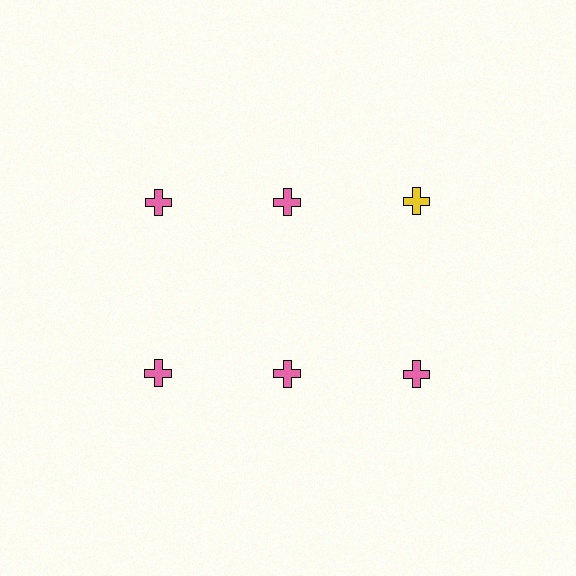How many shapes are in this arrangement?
There are 6 shapes arranged in a grid pattern.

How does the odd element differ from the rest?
It has a different color: yellow instead of pink.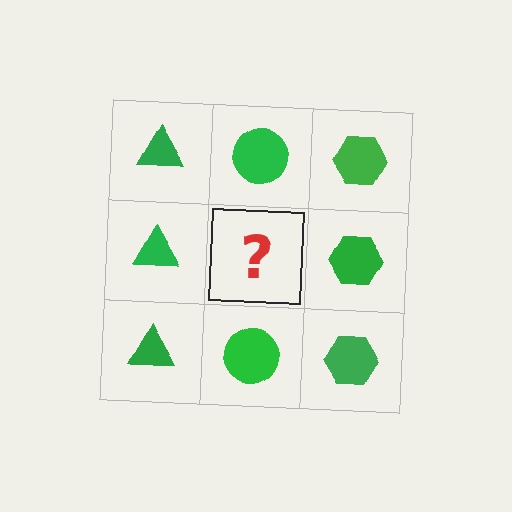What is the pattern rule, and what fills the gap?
The rule is that each column has a consistent shape. The gap should be filled with a green circle.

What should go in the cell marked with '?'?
The missing cell should contain a green circle.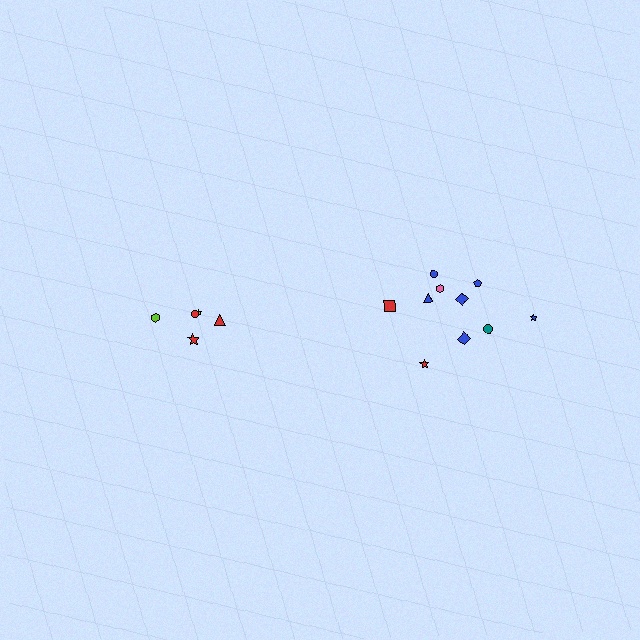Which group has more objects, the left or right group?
The right group.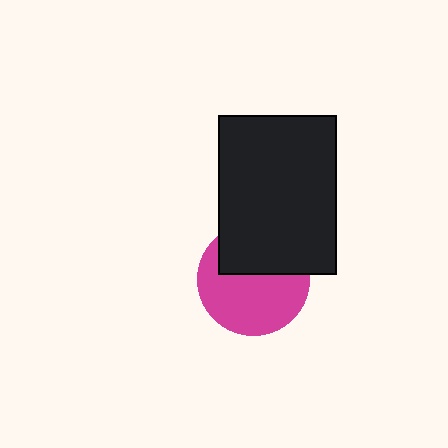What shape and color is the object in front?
The object in front is a black rectangle.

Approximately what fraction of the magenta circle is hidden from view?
Roughly 40% of the magenta circle is hidden behind the black rectangle.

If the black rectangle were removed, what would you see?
You would see the complete magenta circle.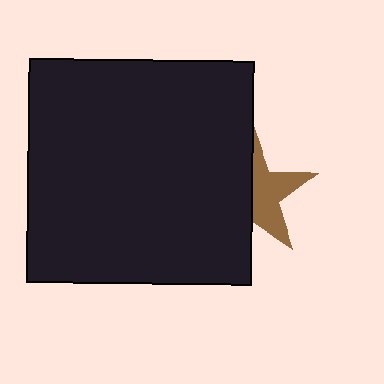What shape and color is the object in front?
The object in front is a black square.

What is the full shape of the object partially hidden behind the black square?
The partially hidden object is a brown star.